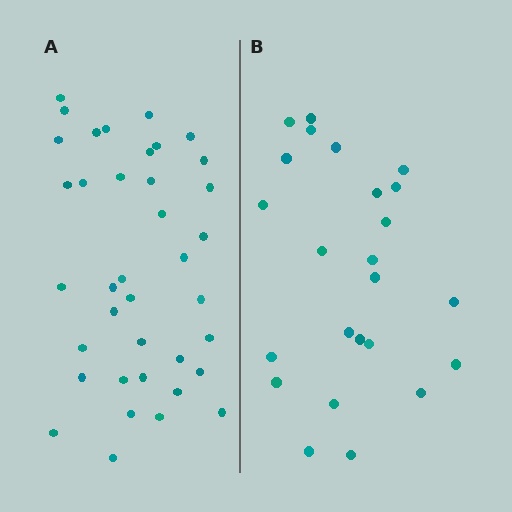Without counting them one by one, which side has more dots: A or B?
Region A (the left region) has more dots.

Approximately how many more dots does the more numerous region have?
Region A has approximately 15 more dots than region B.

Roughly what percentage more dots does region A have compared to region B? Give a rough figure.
About 60% more.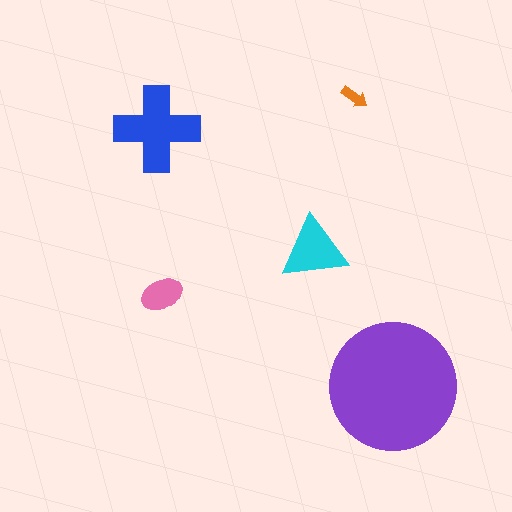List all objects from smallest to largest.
The orange arrow, the pink ellipse, the cyan triangle, the blue cross, the purple circle.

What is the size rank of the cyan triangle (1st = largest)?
3rd.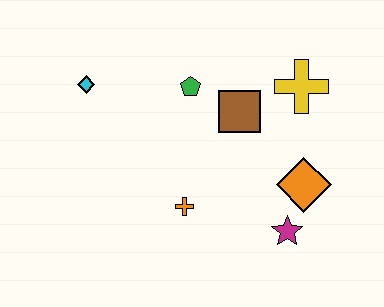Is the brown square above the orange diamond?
Yes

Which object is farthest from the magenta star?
The cyan diamond is farthest from the magenta star.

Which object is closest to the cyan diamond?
The green pentagon is closest to the cyan diamond.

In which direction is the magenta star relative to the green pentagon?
The magenta star is below the green pentagon.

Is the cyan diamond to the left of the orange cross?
Yes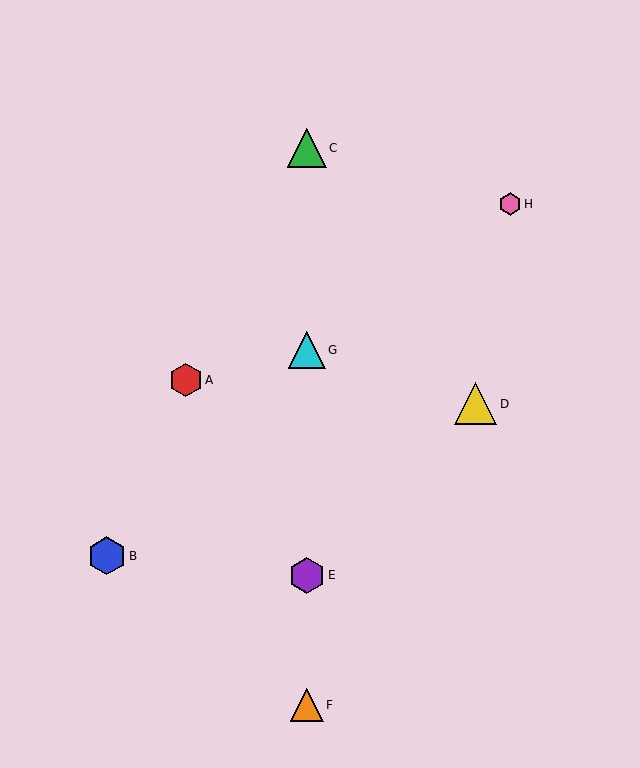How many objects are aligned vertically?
4 objects (C, E, F, G) are aligned vertically.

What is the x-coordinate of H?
Object H is at x≈510.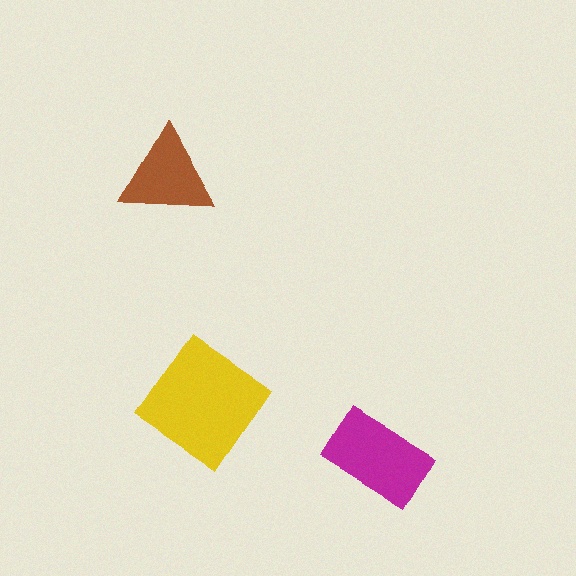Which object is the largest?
The yellow diamond.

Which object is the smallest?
The brown triangle.